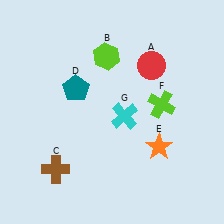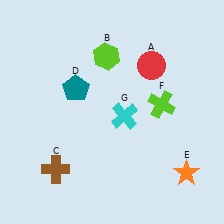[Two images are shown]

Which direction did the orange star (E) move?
The orange star (E) moved right.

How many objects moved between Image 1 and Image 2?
1 object moved between the two images.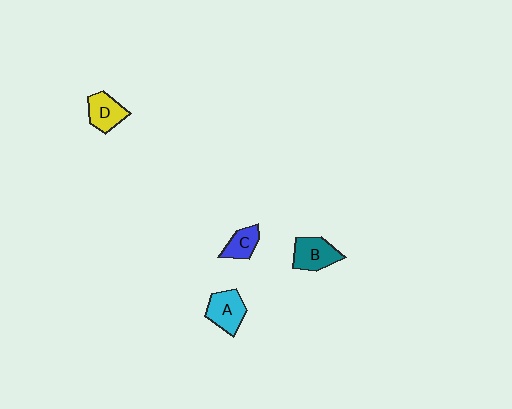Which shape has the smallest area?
Shape C (blue).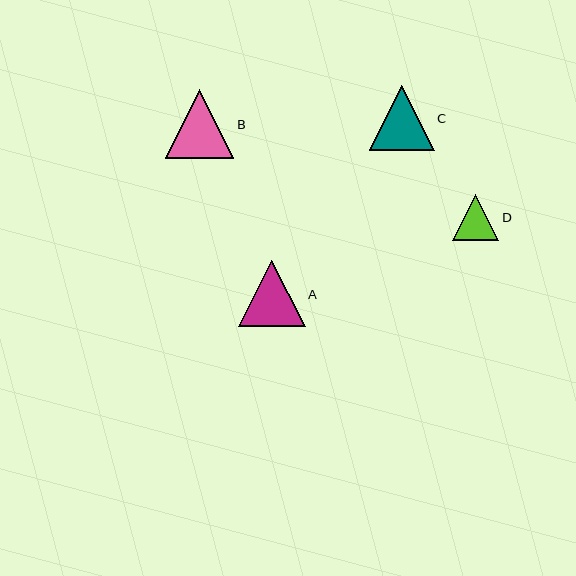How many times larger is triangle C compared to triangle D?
Triangle C is approximately 1.4 times the size of triangle D.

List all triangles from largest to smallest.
From largest to smallest: B, A, C, D.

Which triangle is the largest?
Triangle B is the largest with a size of approximately 68 pixels.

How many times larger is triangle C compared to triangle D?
Triangle C is approximately 1.4 times the size of triangle D.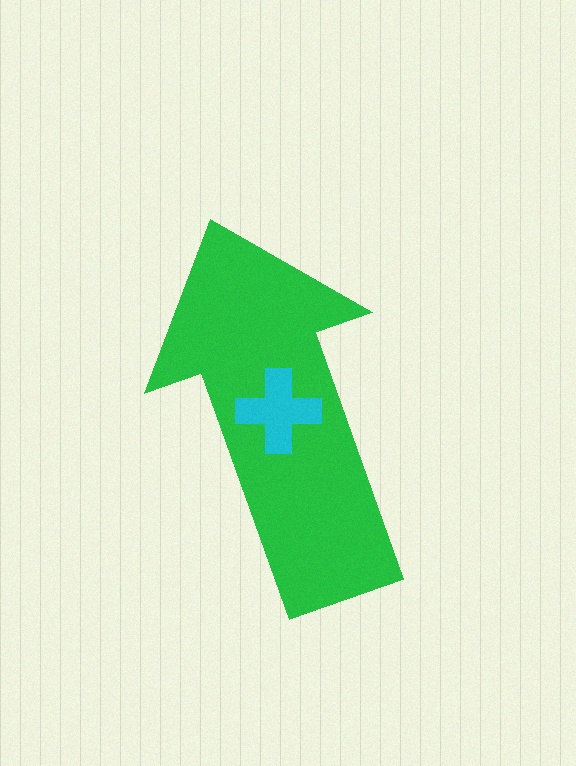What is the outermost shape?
The green arrow.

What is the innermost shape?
The cyan cross.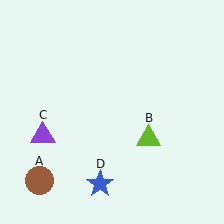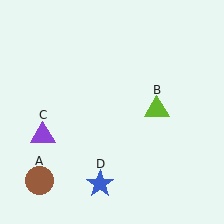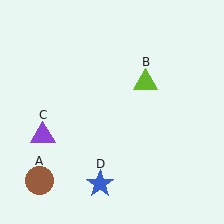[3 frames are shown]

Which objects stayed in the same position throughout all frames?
Brown circle (object A) and purple triangle (object C) and blue star (object D) remained stationary.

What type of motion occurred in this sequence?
The lime triangle (object B) rotated counterclockwise around the center of the scene.